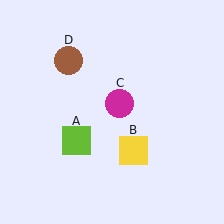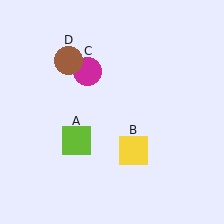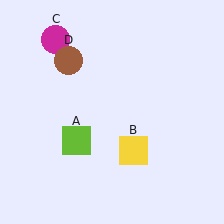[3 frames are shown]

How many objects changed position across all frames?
1 object changed position: magenta circle (object C).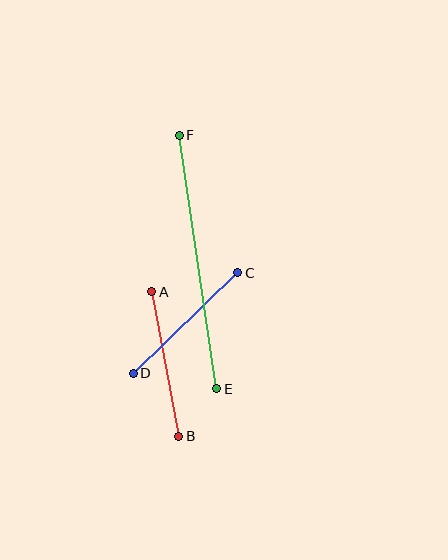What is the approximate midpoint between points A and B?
The midpoint is at approximately (165, 364) pixels.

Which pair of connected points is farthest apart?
Points E and F are farthest apart.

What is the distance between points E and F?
The distance is approximately 257 pixels.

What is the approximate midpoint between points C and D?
The midpoint is at approximately (185, 323) pixels.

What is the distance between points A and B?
The distance is approximately 147 pixels.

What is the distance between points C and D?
The distance is approximately 145 pixels.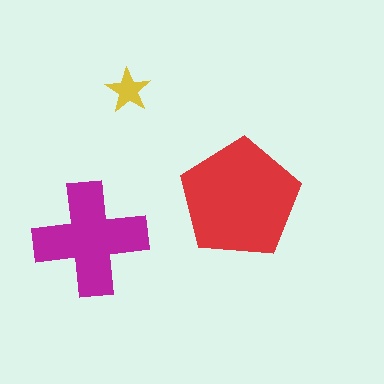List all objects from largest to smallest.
The red pentagon, the magenta cross, the yellow star.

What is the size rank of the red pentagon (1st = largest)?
1st.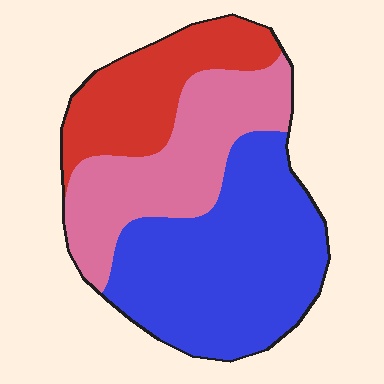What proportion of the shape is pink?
Pink covers 30% of the shape.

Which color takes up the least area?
Red, at roughly 25%.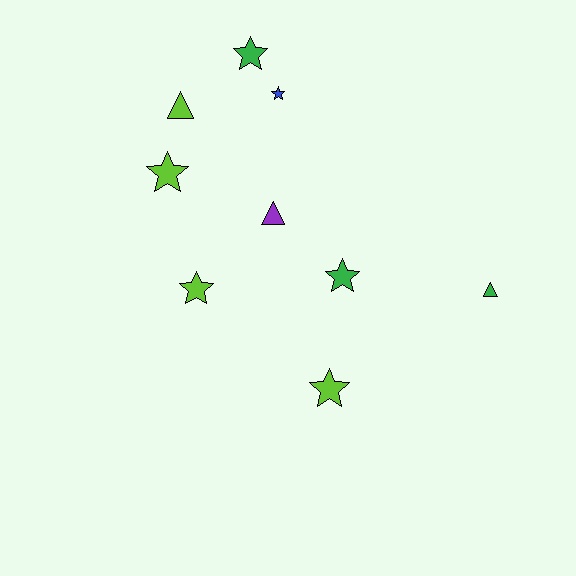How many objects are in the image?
There are 9 objects.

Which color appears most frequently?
Lime, with 4 objects.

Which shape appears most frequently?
Star, with 6 objects.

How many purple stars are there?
There are no purple stars.